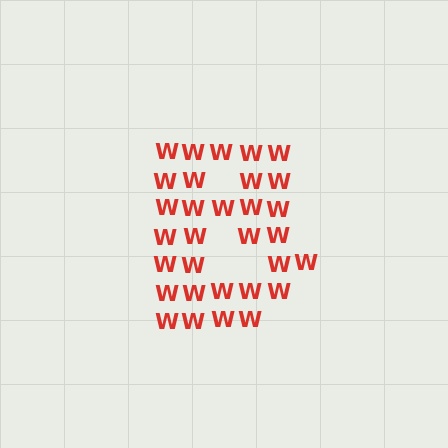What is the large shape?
The large shape is the letter B.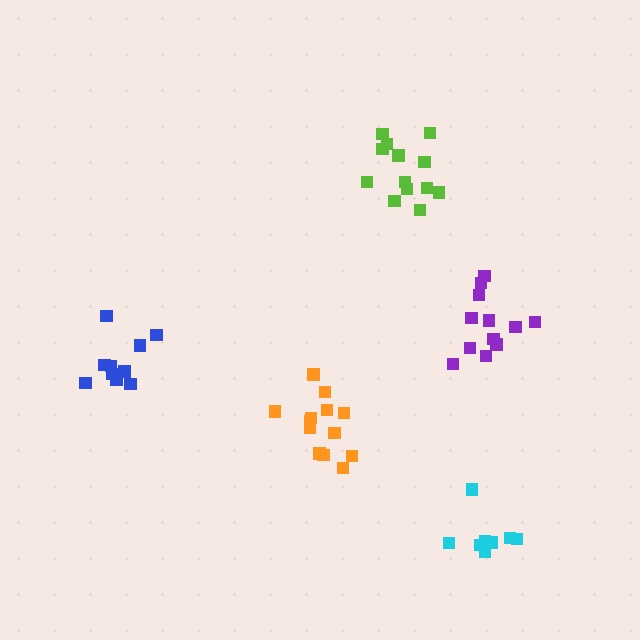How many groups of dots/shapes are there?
There are 5 groups.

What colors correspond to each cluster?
The clusters are colored: blue, cyan, orange, lime, purple.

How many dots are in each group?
Group 1: 10 dots, Group 2: 8 dots, Group 3: 13 dots, Group 4: 13 dots, Group 5: 12 dots (56 total).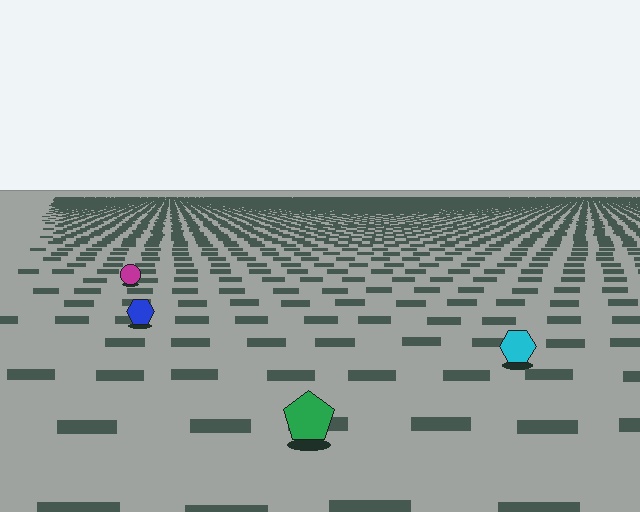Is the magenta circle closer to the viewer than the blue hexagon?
No. The blue hexagon is closer — you can tell from the texture gradient: the ground texture is coarser near it.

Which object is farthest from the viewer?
The magenta circle is farthest from the viewer. It appears smaller and the ground texture around it is denser.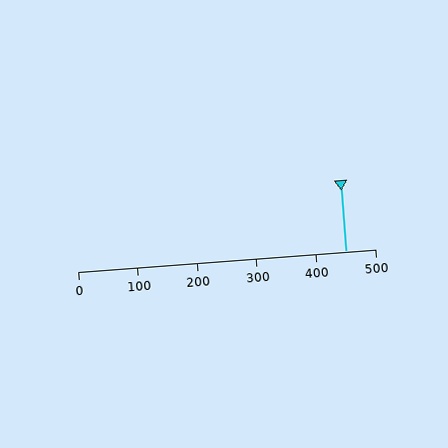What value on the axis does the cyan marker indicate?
The marker indicates approximately 450.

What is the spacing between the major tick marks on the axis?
The major ticks are spaced 100 apart.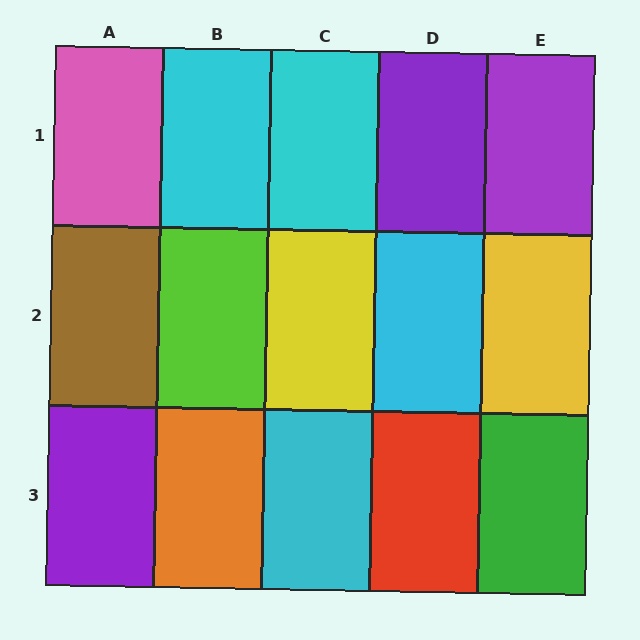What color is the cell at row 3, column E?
Green.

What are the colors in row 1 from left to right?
Pink, cyan, cyan, purple, purple.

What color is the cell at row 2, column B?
Lime.